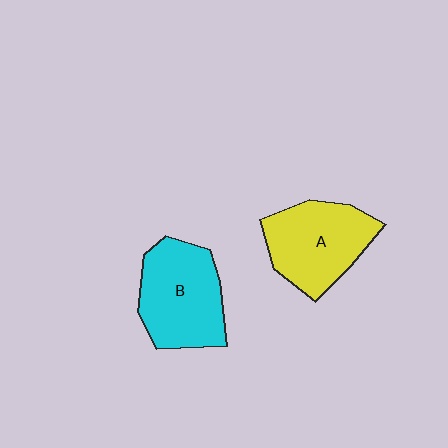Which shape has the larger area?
Shape B (cyan).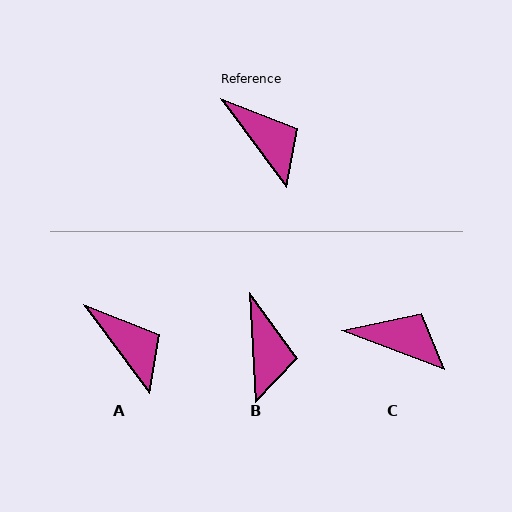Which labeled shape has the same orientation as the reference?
A.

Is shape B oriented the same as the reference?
No, it is off by about 33 degrees.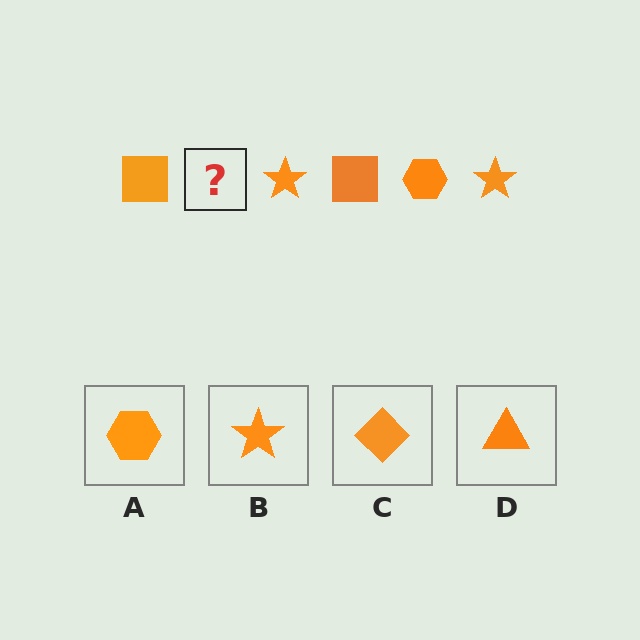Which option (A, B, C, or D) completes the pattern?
A.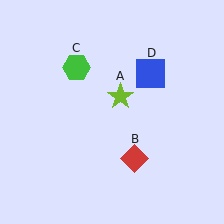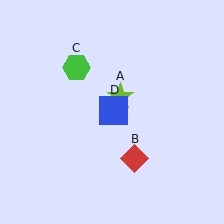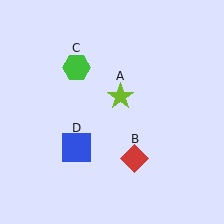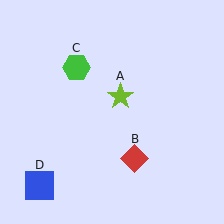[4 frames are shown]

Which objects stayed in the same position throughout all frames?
Lime star (object A) and red diamond (object B) and green hexagon (object C) remained stationary.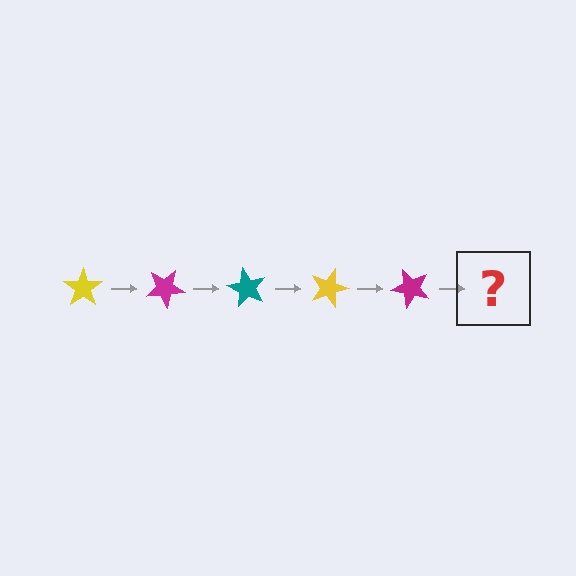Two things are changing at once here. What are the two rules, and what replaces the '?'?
The two rules are that it rotates 30 degrees each step and the color cycles through yellow, magenta, and teal. The '?' should be a teal star, rotated 150 degrees from the start.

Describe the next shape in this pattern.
It should be a teal star, rotated 150 degrees from the start.